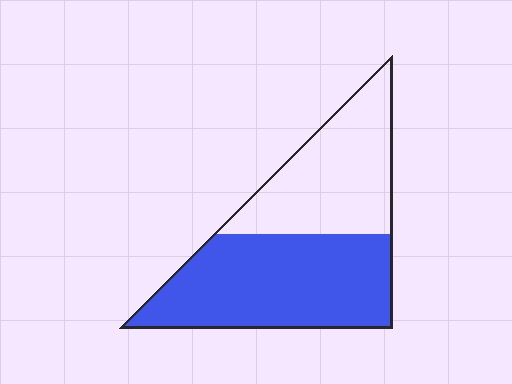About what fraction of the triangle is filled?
About three fifths (3/5).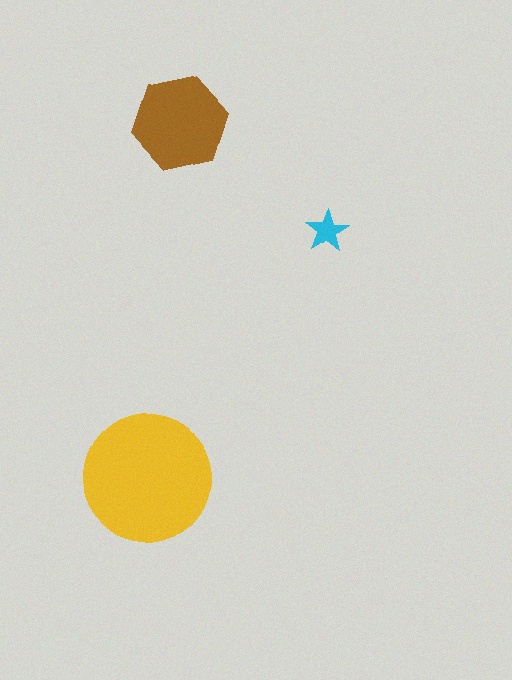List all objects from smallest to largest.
The cyan star, the brown hexagon, the yellow circle.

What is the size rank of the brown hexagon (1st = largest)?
2nd.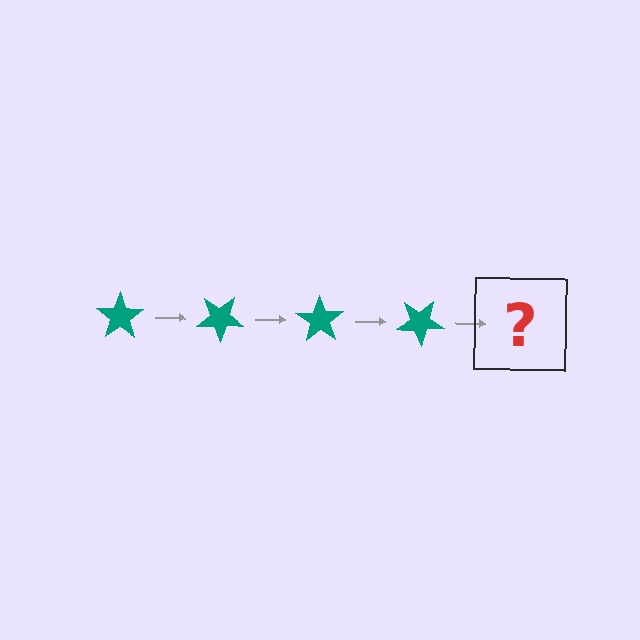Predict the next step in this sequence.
The next step is a teal star rotated 140 degrees.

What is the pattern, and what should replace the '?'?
The pattern is that the star rotates 35 degrees each step. The '?' should be a teal star rotated 140 degrees.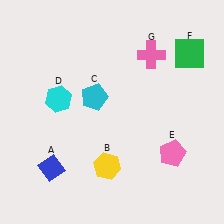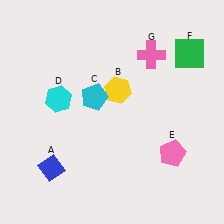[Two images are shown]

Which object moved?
The yellow hexagon (B) moved up.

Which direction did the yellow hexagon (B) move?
The yellow hexagon (B) moved up.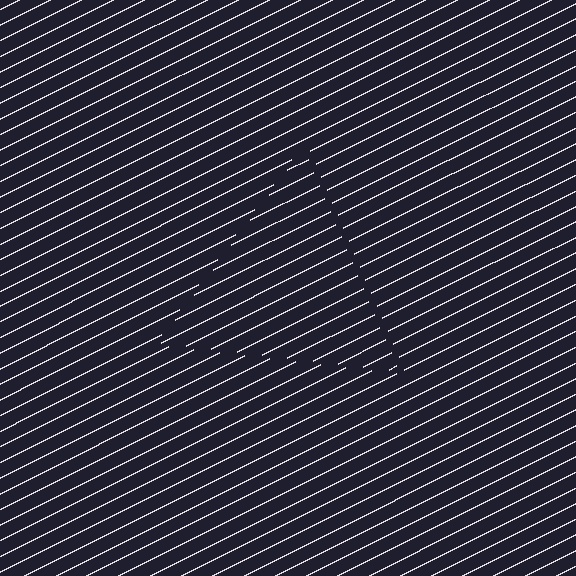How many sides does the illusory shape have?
3 sides — the line-ends trace a triangle.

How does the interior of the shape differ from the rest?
The interior of the shape contains the same grating, shifted by half a period — the contour is defined by the phase discontinuity where line-ends from the inner and outer gratings abut.